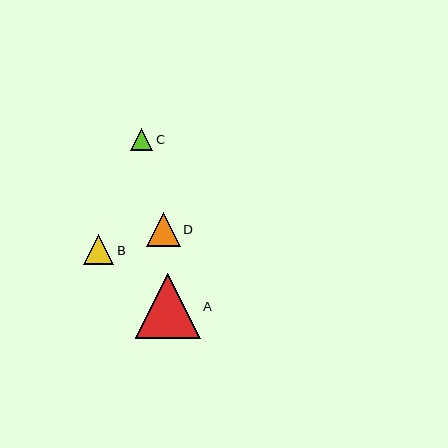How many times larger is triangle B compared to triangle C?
Triangle B is approximately 1.3 times the size of triangle C.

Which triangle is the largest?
Triangle A is the largest with a size of approximately 65 pixels.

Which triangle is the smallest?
Triangle C is the smallest with a size of approximately 23 pixels.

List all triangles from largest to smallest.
From largest to smallest: A, D, B, C.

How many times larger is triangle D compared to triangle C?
Triangle D is approximately 1.5 times the size of triangle C.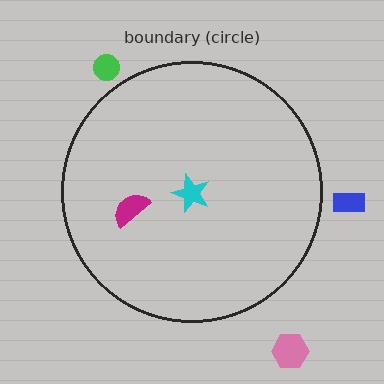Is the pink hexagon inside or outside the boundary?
Outside.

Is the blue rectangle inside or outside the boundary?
Outside.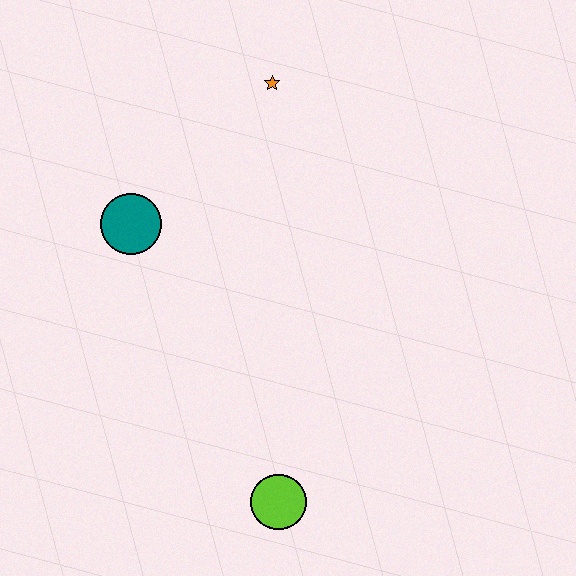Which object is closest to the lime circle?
The teal circle is closest to the lime circle.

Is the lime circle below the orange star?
Yes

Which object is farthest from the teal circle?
The lime circle is farthest from the teal circle.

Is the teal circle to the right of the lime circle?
No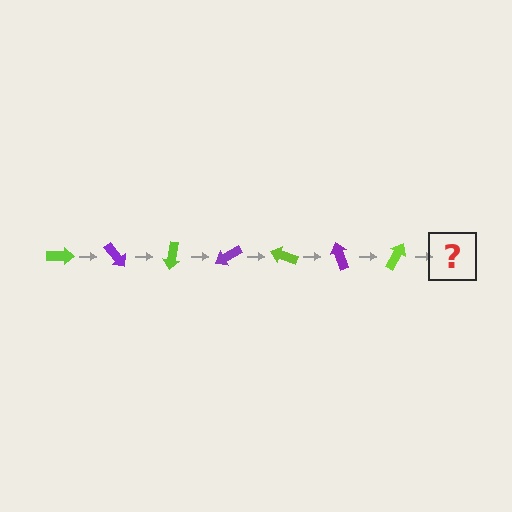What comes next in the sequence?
The next element should be a purple arrow, rotated 350 degrees from the start.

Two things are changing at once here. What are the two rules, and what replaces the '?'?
The two rules are that it rotates 50 degrees each step and the color cycles through lime and purple. The '?' should be a purple arrow, rotated 350 degrees from the start.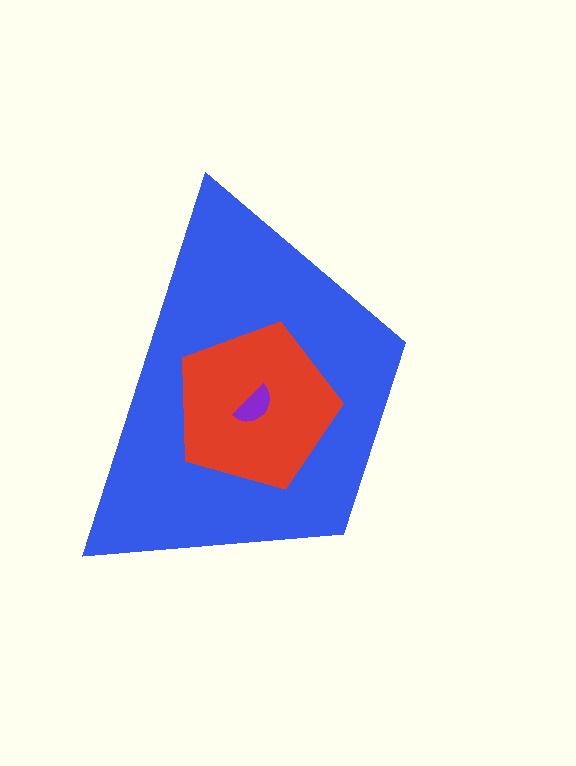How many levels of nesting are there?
3.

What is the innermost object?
The purple semicircle.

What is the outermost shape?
The blue trapezoid.